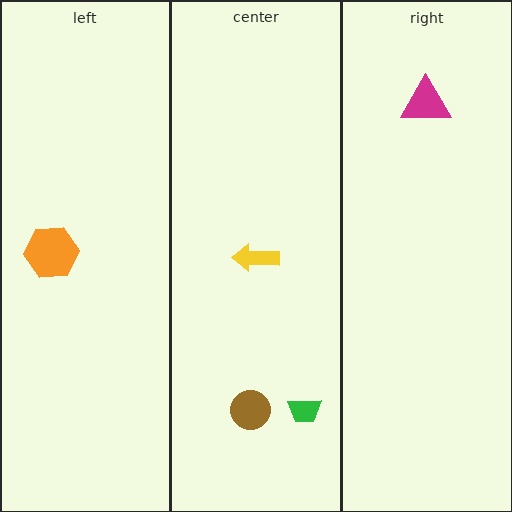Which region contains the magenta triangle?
The right region.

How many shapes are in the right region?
1.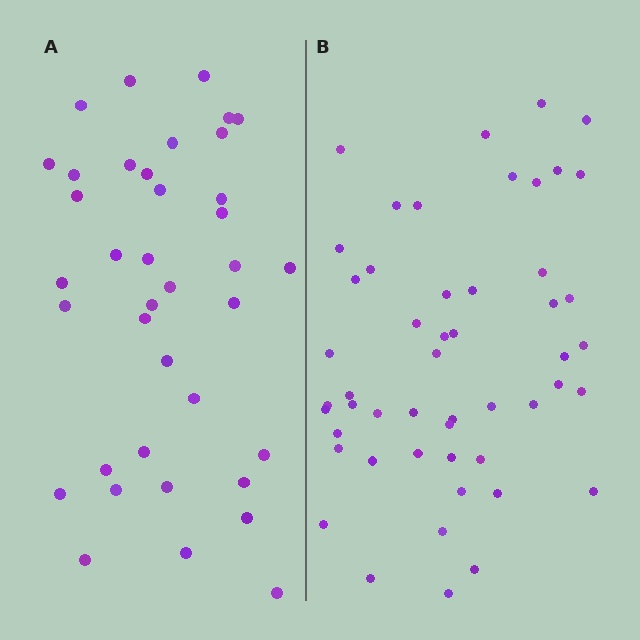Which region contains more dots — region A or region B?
Region B (the right region) has more dots.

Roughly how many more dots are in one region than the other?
Region B has approximately 15 more dots than region A.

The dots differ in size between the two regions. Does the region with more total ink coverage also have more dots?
No. Region A has more total ink coverage because its dots are larger, but region B actually contains more individual dots. Total area can be misleading — the number of items is what matters here.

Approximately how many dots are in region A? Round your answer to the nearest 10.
About 40 dots. (The exact count is 38, which rounds to 40.)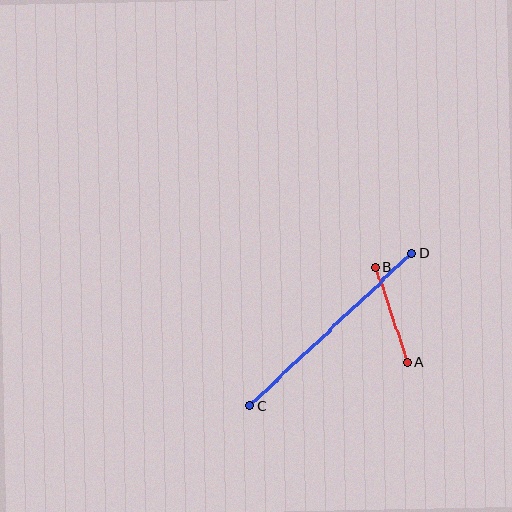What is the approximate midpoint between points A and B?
The midpoint is at approximately (391, 315) pixels.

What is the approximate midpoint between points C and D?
The midpoint is at approximately (331, 329) pixels.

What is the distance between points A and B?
The distance is approximately 100 pixels.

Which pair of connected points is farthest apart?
Points C and D are farthest apart.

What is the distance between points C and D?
The distance is approximately 223 pixels.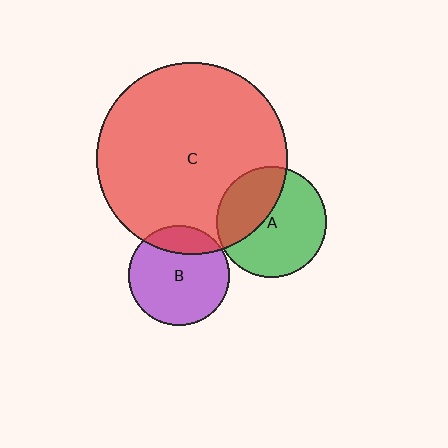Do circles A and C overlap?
Yes.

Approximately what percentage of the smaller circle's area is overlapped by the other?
Approximately 35%.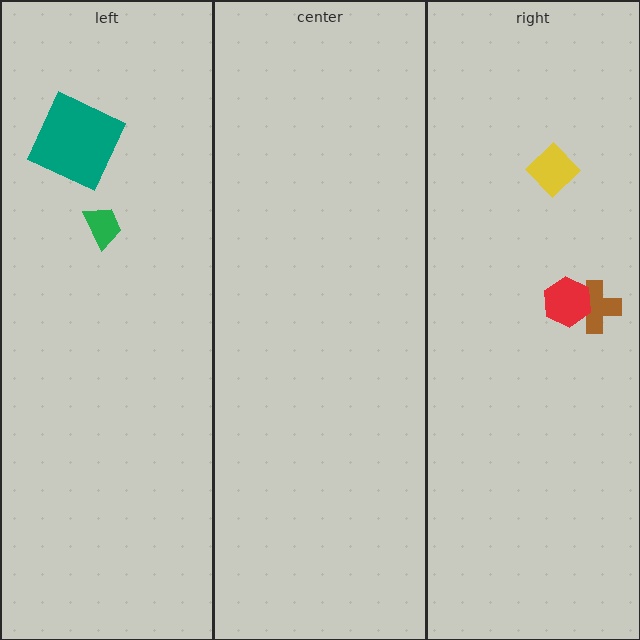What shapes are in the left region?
The green trapezoid, the teal square.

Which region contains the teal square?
The left region.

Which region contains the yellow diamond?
The right region.